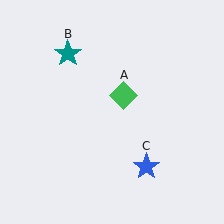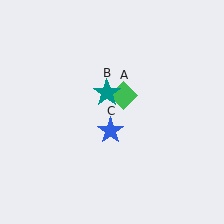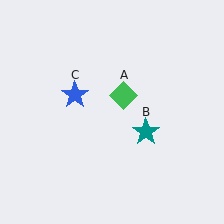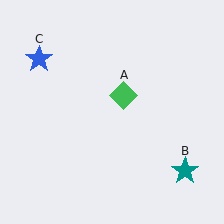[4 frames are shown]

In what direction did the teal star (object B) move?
The teal star (object B) moved down and to the right.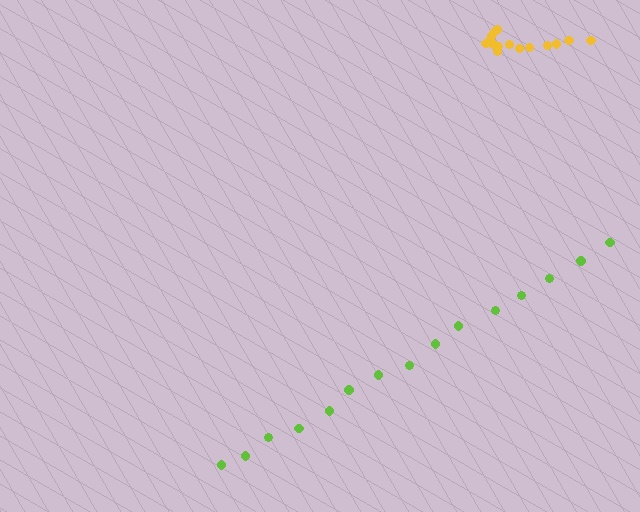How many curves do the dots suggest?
There are 2 distinct paths.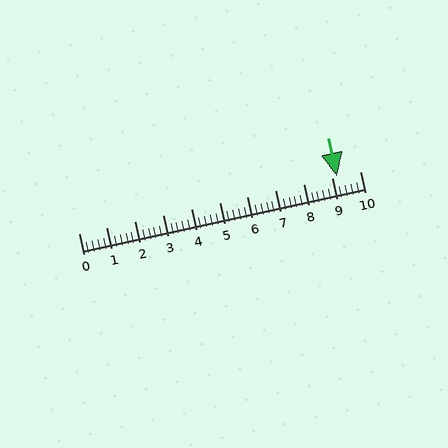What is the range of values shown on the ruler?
The ruler shows values from 0 to 10.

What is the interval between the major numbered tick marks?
The major tick marks are spaced 1 units apart.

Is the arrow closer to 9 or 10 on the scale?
The arrow is closer to 9.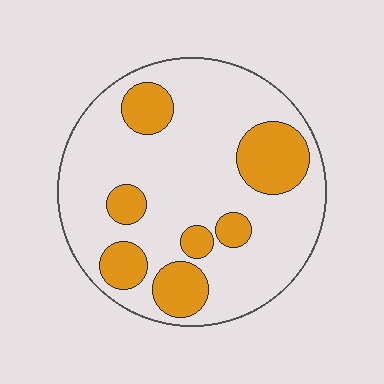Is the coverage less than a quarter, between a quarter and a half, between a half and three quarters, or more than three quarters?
Less than a quarter.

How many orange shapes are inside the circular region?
7.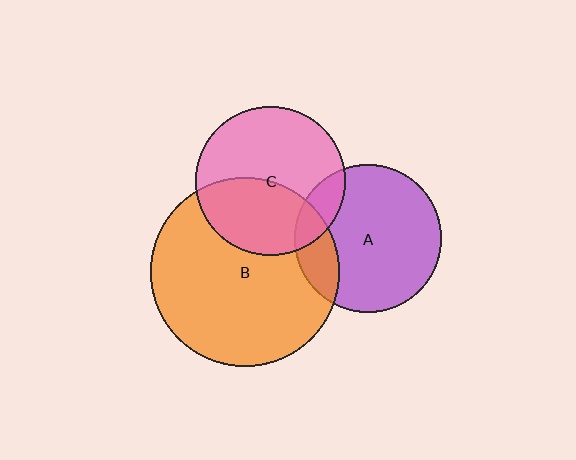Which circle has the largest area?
Circle B (orange).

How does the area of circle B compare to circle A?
Approximately 1.7 times.